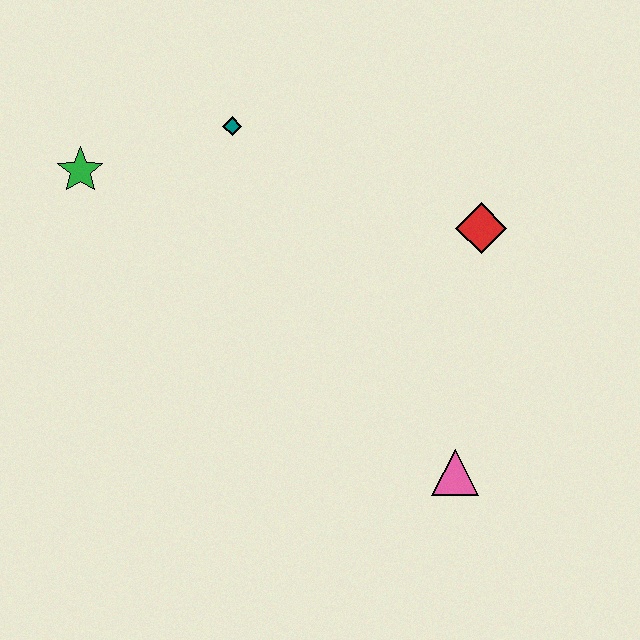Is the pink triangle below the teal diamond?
Yes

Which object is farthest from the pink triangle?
The green star is farthest from the pink triangle.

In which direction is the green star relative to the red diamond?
The green star is to the left of the red diamond.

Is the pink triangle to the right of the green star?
Yes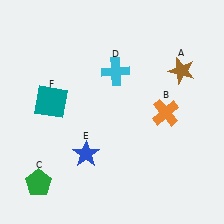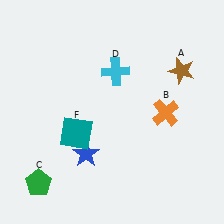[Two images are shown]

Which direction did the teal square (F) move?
The teal square (F) moved down.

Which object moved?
The teal square (F) moved down.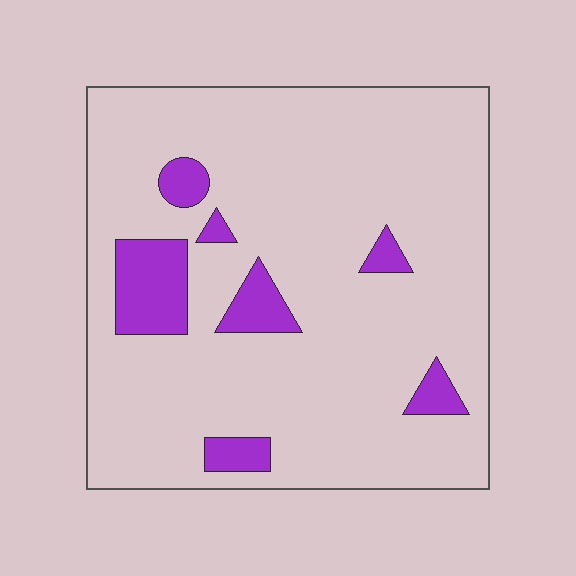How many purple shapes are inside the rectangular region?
7.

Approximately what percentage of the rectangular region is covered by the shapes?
Approximately 10%.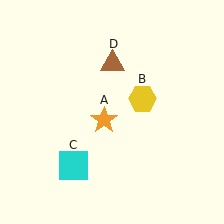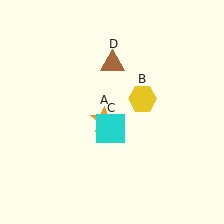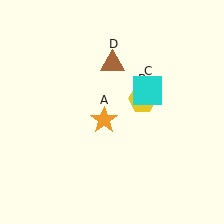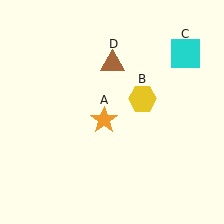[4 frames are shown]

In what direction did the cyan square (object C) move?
The cyan square (object C) moved up and to the right.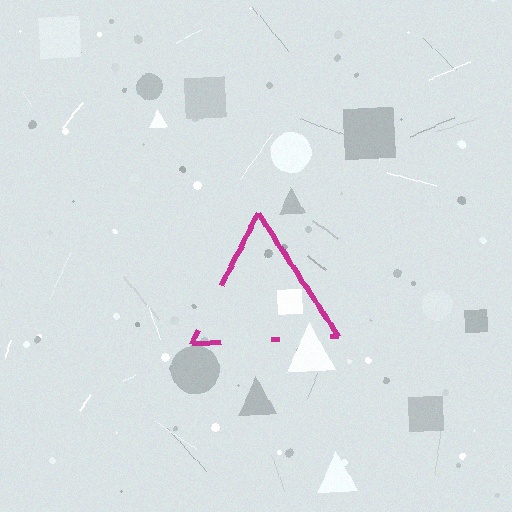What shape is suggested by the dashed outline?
The dashed outline suggests a triangle.